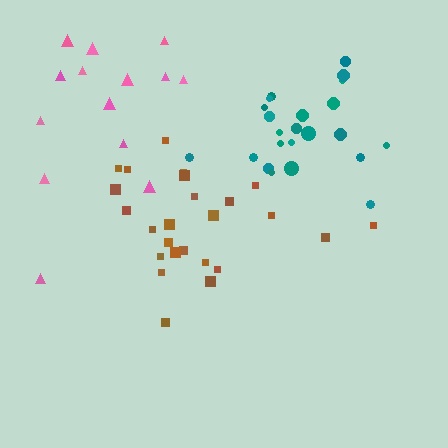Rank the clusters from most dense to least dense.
teal, brown, pink.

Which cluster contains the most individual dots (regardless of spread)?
Brown (25).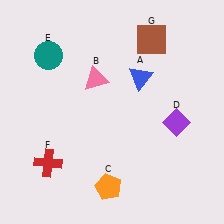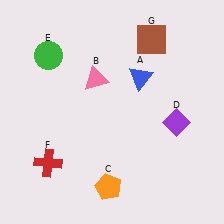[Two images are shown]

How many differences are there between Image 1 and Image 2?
There is 1 difference between the two images.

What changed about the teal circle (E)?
In Image 1, E is teal. In Image 2, it changed to green.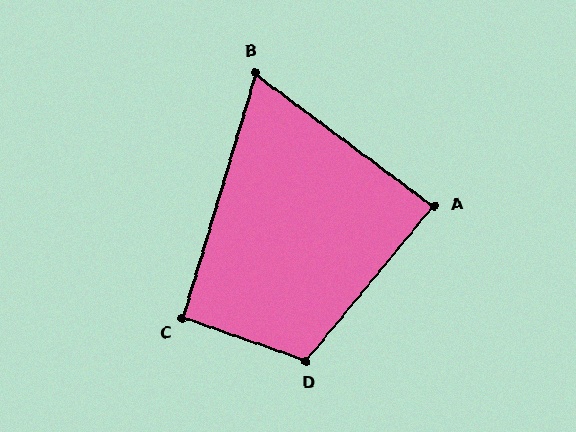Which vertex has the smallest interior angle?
B, at approximately 70 degrees.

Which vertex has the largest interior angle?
D, at approximately 110 degrees.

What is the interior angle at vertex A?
Approximately 87 degrees (approximately right).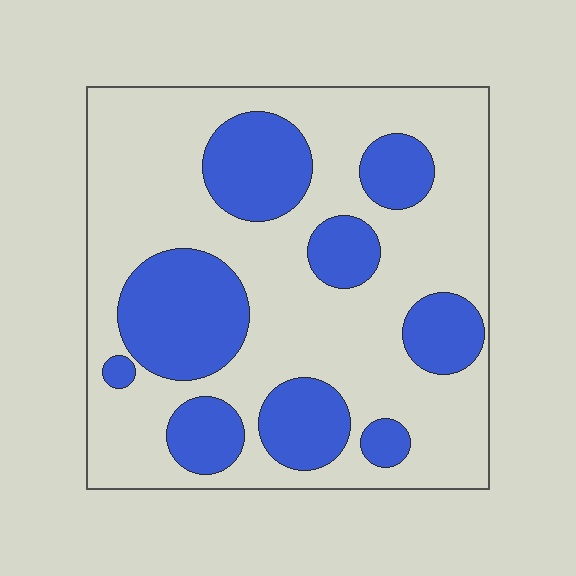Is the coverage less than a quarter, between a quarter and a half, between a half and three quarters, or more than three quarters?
Between a quarter and a half.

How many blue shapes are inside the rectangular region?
9.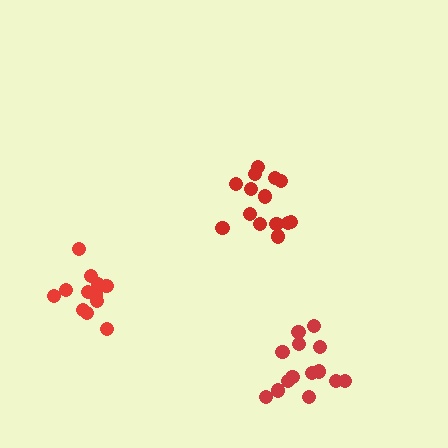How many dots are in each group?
Group 1: 14 dots, Group 2: 14 dots, Group 3: 12 dots (40 total).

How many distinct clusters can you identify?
There are 3 distinct clusters.